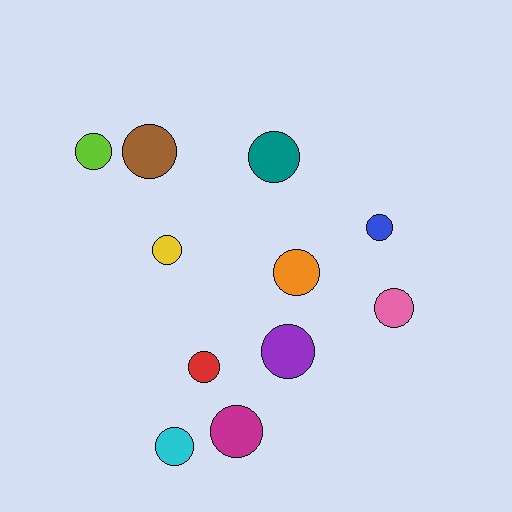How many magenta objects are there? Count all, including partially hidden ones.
There is 1 magenta object.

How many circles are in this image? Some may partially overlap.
There are 11 circles.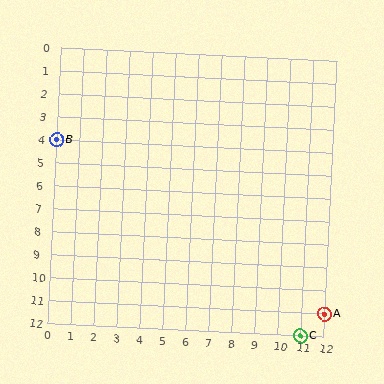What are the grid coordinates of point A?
Point A is at grid coordinates (12, 11).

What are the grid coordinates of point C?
Point C is at grid coordinates (11, 12).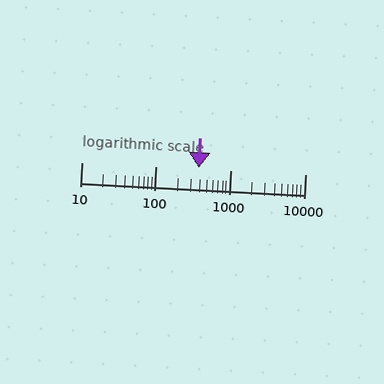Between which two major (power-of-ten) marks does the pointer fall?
The pointer is between 100 and 1000.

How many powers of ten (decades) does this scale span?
The scale spans 3 decades, from 10 to 10000.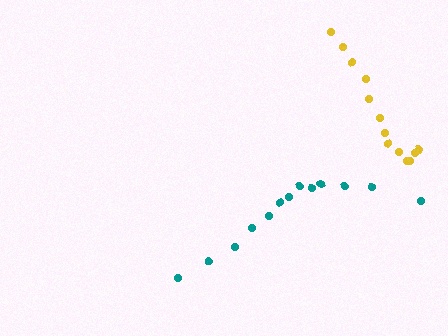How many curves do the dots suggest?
There are 2 distinct paths.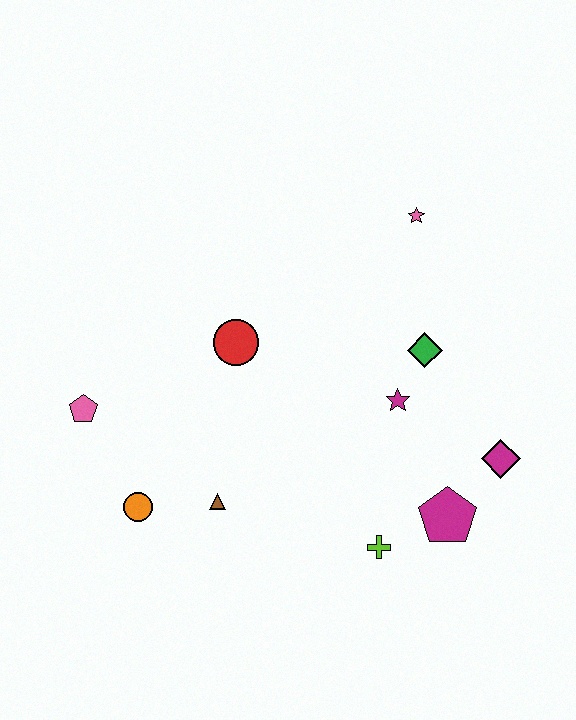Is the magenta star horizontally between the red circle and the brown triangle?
No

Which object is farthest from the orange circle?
The pink star is farthest from the orange circle.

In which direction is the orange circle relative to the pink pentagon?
The orange circle is below the pink pentagon.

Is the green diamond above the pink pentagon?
Yes